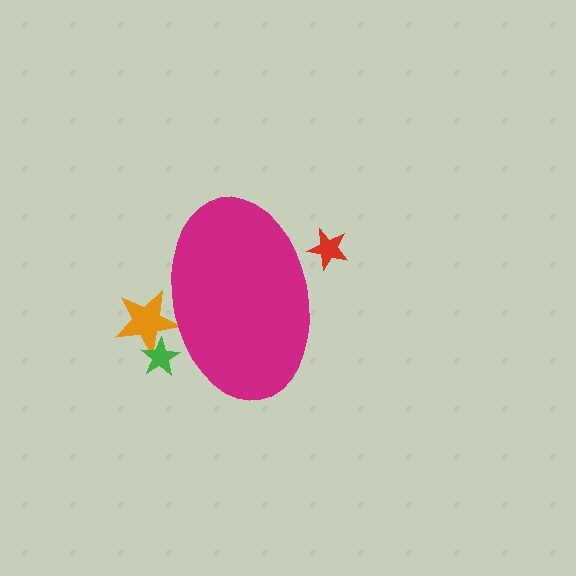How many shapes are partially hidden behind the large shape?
3 shapes are partially hidden.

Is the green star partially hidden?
Yes, the green star is partially hidden behind the magenta ellipse.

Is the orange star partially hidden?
Yes, the orange star is partially hidden behind the magenta ellipse.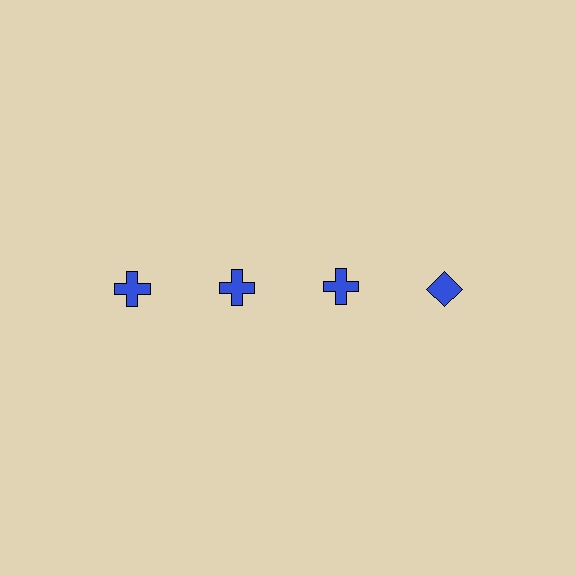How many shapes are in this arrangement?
There are 4 shapes arranged in a grid pattern.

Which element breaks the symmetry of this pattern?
The blue diamond in the top row, second from right column breaks the symmetry. All other shapes are blue crosses.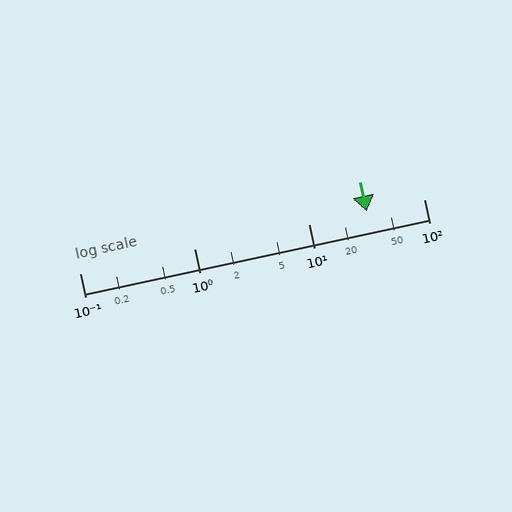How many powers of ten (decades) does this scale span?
The scale spans 3 decades, from 0.1 to 100.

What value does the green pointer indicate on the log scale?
The pointer indicates approximately 32.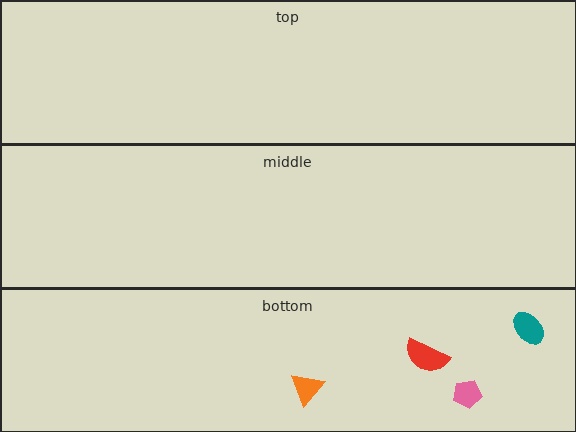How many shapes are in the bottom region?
4.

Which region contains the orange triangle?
The bottom region.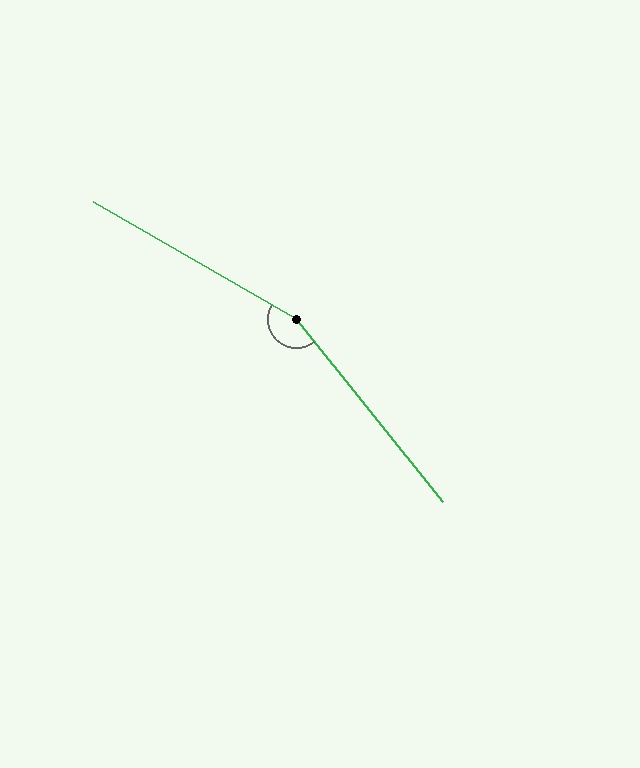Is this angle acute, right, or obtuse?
It is obtuse.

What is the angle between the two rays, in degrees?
Approximately 158 degrees.